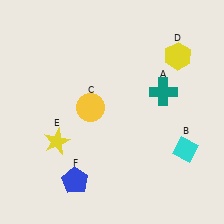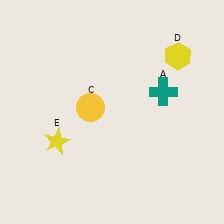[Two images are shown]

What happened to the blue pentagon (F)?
The blue pentagon (F) was removed in Image 2. It was in the bottom-left area of Image 1.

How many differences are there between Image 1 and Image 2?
There are 2 differences between the two images.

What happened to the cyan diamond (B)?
The cyan diamond (B) was removed in Image 2. It was in the bottom-right area of Image 1.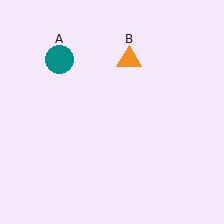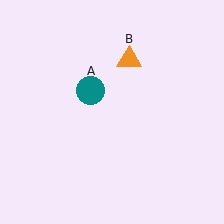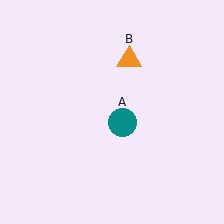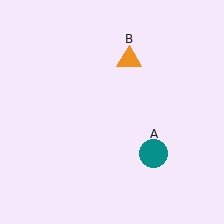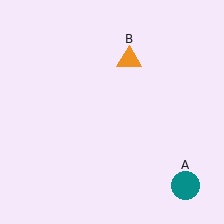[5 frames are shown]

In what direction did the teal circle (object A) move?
The teal circle (object A) moved down and to the right.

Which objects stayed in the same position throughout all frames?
Orange triangle (object B) remained stationary.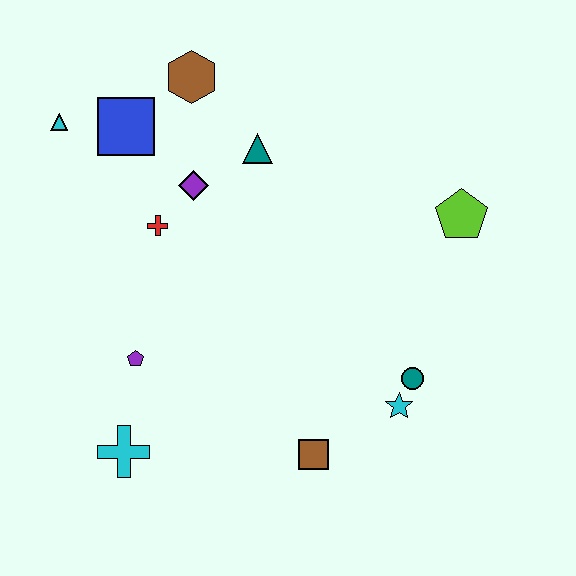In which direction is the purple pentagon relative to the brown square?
The purple pentagon is to the left of the brown square.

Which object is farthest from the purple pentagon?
The lime pentagon is farthest from the purple pentagon.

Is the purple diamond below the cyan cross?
No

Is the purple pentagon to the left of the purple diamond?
Yes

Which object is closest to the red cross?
The purple diamond is closest to the red cross.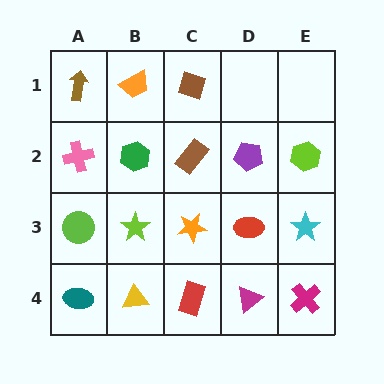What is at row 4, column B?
A yellow triangle.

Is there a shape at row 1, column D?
No, that cell is empty.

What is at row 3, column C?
An orange star.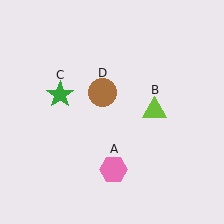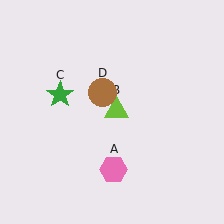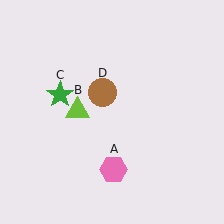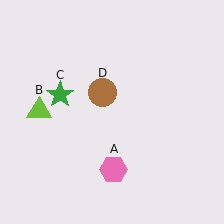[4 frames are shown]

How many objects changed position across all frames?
1 object changed position: lime triangle (object B).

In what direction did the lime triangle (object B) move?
The lime triangle (object B) moved left.